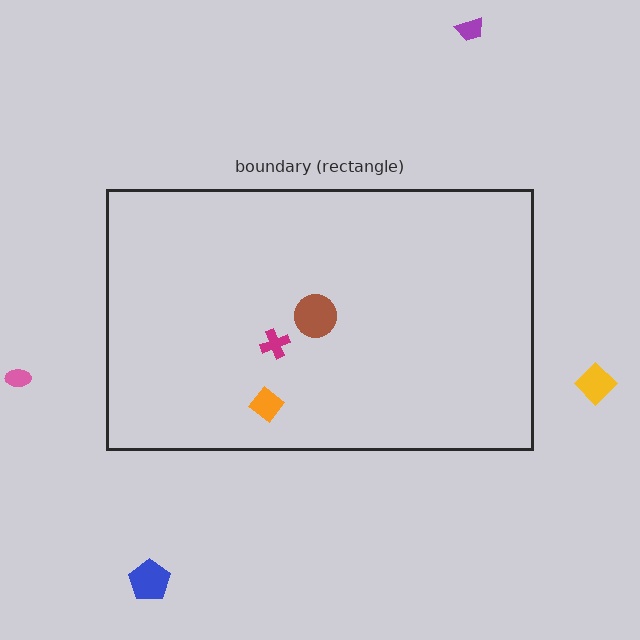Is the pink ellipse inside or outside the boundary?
Outside.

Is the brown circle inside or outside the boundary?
Inside.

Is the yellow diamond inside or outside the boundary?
Outside.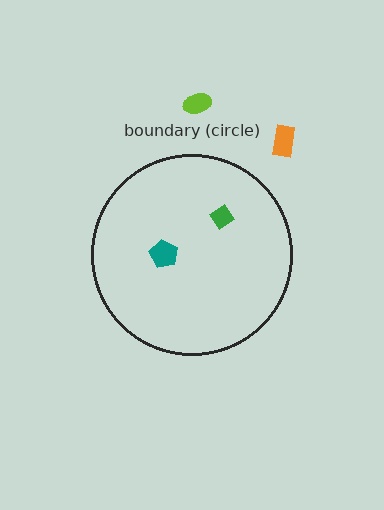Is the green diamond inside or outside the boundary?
Inside.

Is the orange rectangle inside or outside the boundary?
Outside.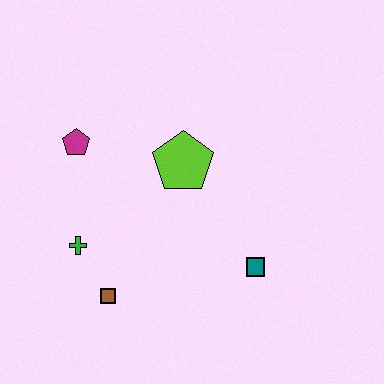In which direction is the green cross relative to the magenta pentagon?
The green cross is below the magenta pentagon.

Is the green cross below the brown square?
No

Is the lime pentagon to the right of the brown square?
Yes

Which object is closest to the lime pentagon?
The magenta pentagon is closest to the lime pentagon.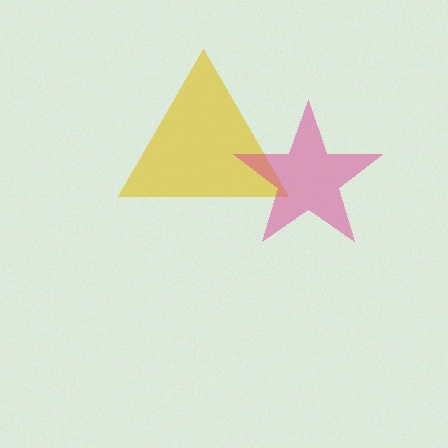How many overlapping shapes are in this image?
There are 2 overlapping shapes in the image.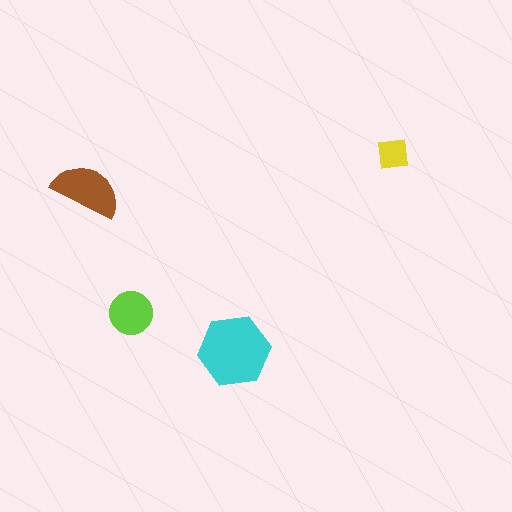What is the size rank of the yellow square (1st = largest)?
4th.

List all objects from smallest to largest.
The yellow square, the lime circle, the brown semicircle, the cyan hexagon.